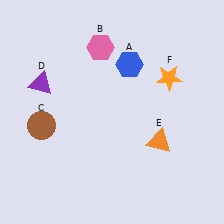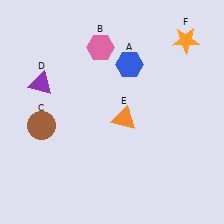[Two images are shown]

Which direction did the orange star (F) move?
The orange star (F) moved up.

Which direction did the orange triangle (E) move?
The orange triangle (E) moved left.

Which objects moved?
The objects that moved are: the orange triangle (E), the orange star (F).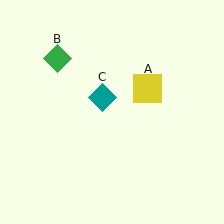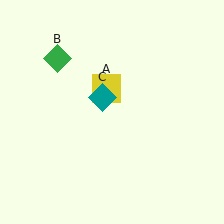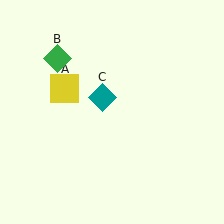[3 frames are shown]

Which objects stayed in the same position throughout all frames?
Green diamond (object B) and teal diamond (object C) remained stationary.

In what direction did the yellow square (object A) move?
The yellow square (object A) moved left.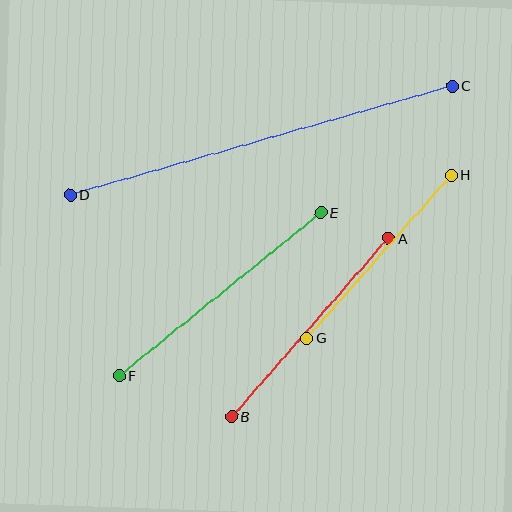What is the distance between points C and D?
The distance is approximately 397 pixels.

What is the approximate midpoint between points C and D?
The midpoint is at approximately (261, 141) pixels.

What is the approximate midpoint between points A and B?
The midpoint is at approximately (310, 327) pixels.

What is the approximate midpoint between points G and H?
The midpoint is at approximately (379, 257) pixels.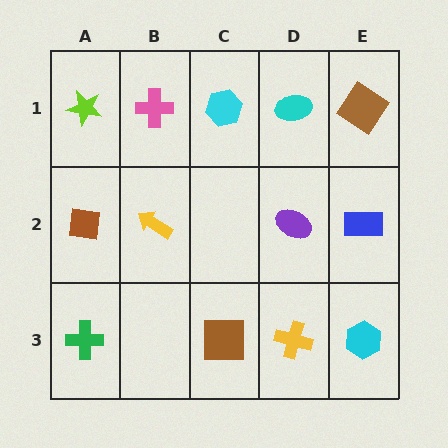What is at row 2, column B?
A yellow arrow.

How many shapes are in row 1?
5 shapes.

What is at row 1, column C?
A cyan hexagon.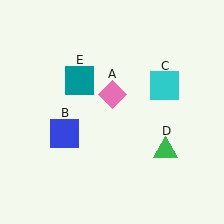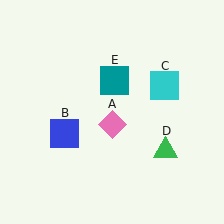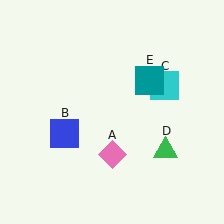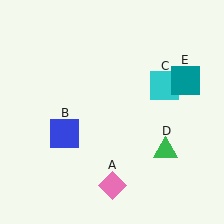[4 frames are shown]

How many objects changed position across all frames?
2 objects changed position: pink diamond (object A), teal square (object E).